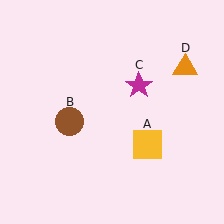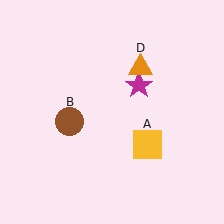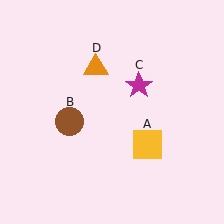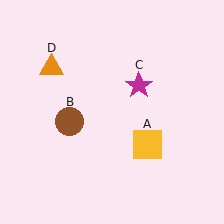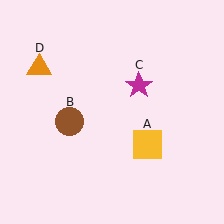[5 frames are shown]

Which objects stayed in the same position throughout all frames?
Yellow square (object A) and brown circle (object B) and magenta star (object C) remained stationary.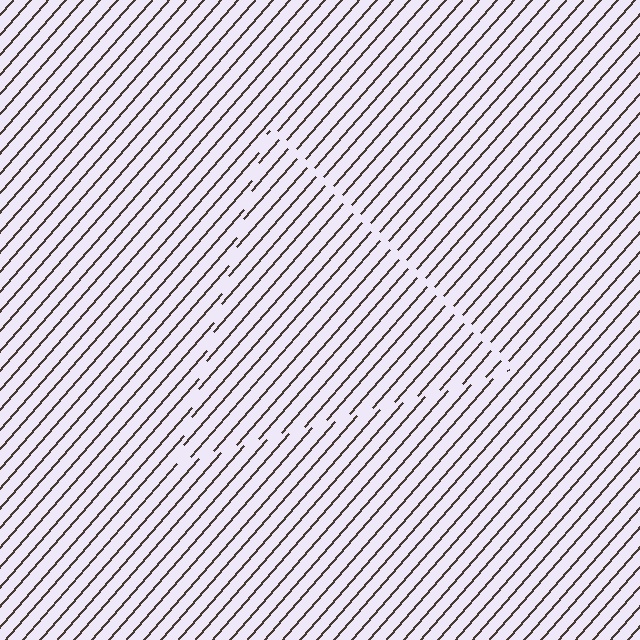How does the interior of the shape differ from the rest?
The interior of the shape contains the same grating, shifted by half a period — the contour is defined by the phase discontinuity where line-ends from the inner and outer gratings abut.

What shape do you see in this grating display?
An illusory triangle. The interior of the shape contains the same grating, shifted by half a period — the contour is defined by the phase discontinuity where line-ends from the inner and outer gratings abut.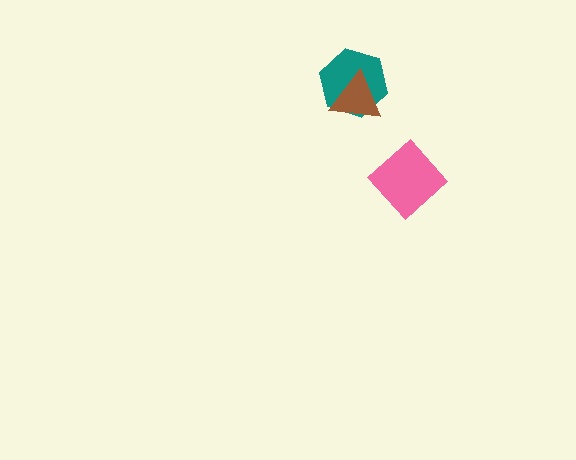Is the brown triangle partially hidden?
No, no other shape covers it.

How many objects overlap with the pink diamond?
0 objects overlap with the pink diamond.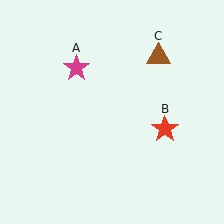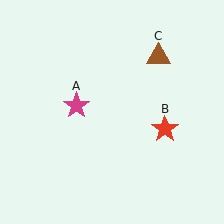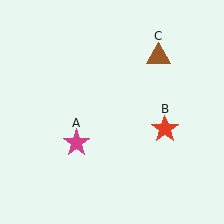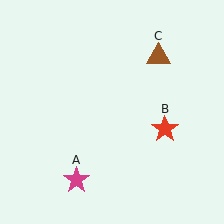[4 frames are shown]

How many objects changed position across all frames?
1 object changed position: magenta star (object A).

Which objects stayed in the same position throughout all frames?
Red star (object B) and brown triangle (object C) remained stationary.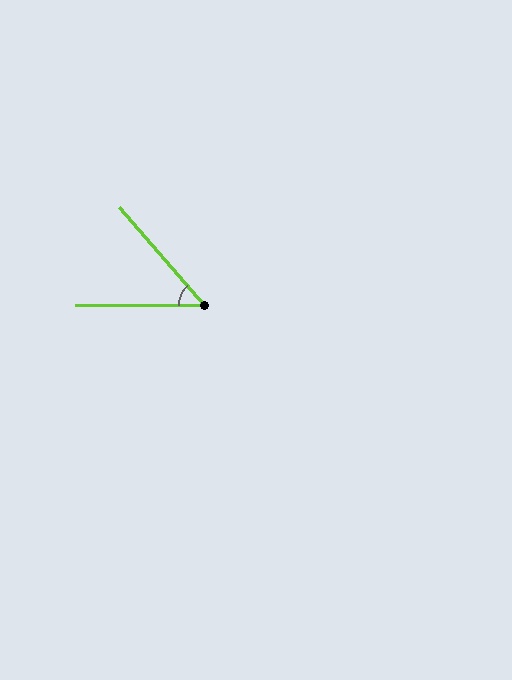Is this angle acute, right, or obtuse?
It is acute.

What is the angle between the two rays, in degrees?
Approximately 49 degrees.